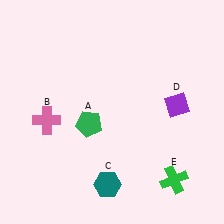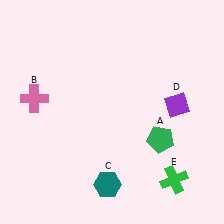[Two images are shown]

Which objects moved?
The objects that moved are: the green pentagon (A), the pink cross (B).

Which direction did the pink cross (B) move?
The pink cross (B) moved up.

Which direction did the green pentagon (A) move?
The green pentagon (A) moved right.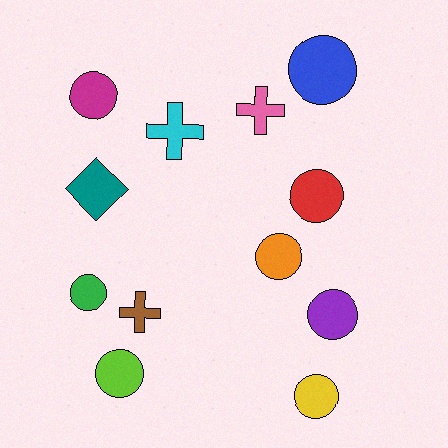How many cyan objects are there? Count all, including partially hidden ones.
There is 1 cyan object.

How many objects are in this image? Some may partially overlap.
There are 12 objects.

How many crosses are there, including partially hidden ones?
There are 3 crosses.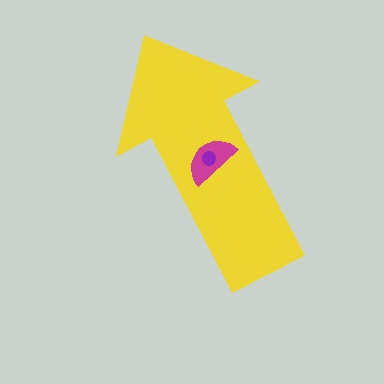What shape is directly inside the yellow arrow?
The magenta semicircle.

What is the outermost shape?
The yellow arrow.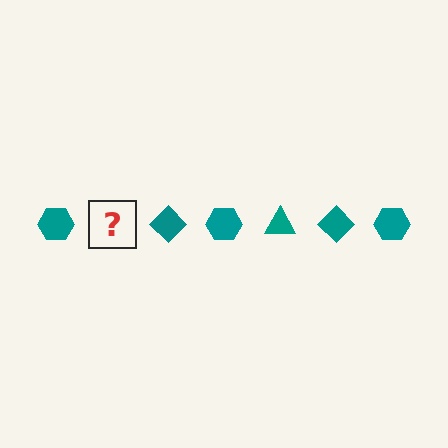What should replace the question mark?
The question mark should be replaced with a teal triangle.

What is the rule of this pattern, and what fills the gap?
The rule is that the pattern cycles through hexagon, triangle, diamond shapes in teal. The gap should be filled with a teal triangle.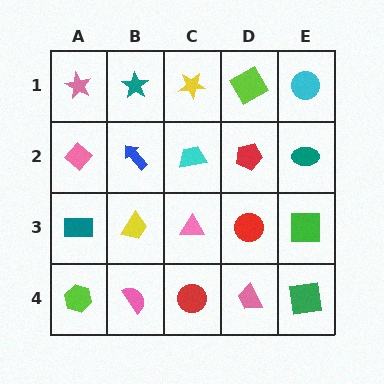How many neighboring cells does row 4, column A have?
2.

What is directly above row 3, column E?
A teal ellipse.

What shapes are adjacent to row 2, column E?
A cyan circle (row 1, column E), a green square (row 3, column E), a red pentagon (row 2, column D).